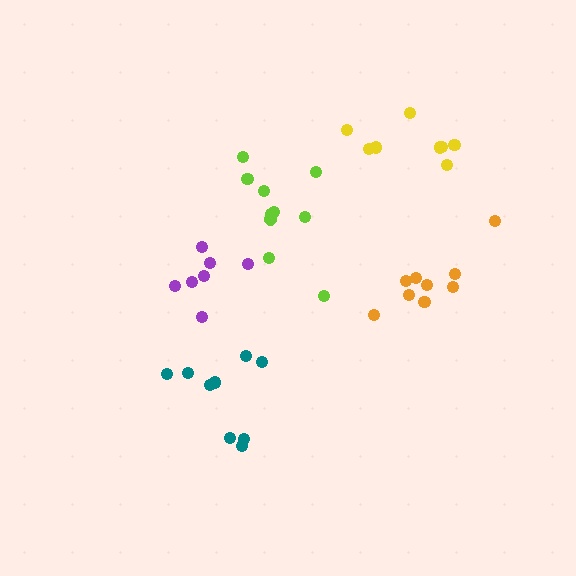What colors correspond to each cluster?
The clusters are colored: purple, orange, yellow, lime, teal.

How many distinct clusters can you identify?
There are 5 distinct clusters.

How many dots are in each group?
Group 1: 7 dots, Group 2: 9 dots, Group 3: 8 dots, Group 4: 10 dots, Group 5: 9 dots (43 total).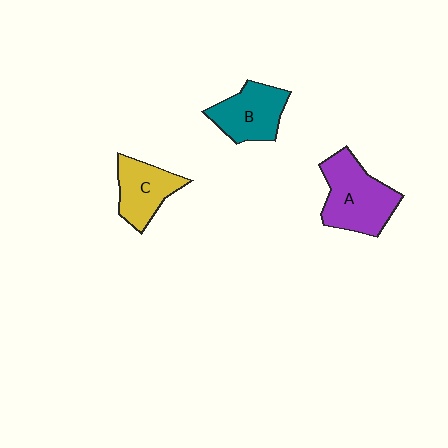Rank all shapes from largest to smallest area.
From largest to smallest: A (purple), B (teal), C (yellow).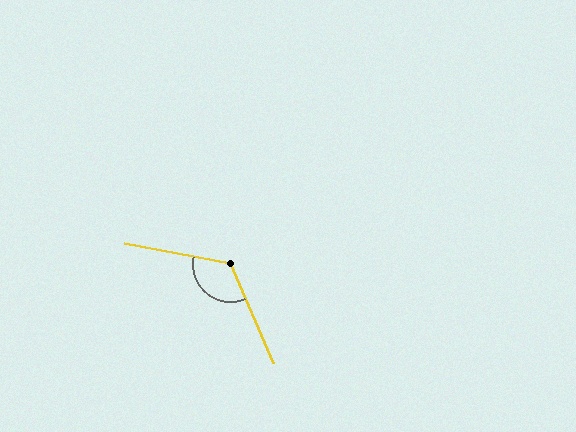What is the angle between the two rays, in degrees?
Approximately 124 degrees.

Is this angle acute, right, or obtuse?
It is obtuse.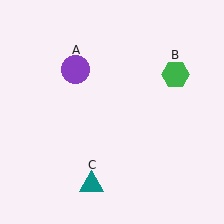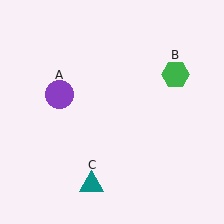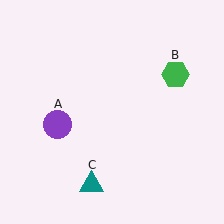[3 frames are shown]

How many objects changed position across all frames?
1 object changed position: purple circle (object A).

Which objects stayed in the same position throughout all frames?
Green hexagon (object B) and teal triangle (object C) remained stationary.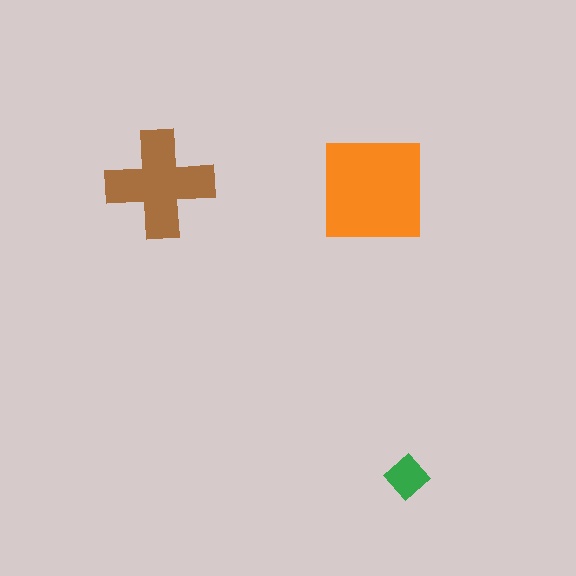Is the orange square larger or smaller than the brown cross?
Larger.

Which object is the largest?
The orange square.